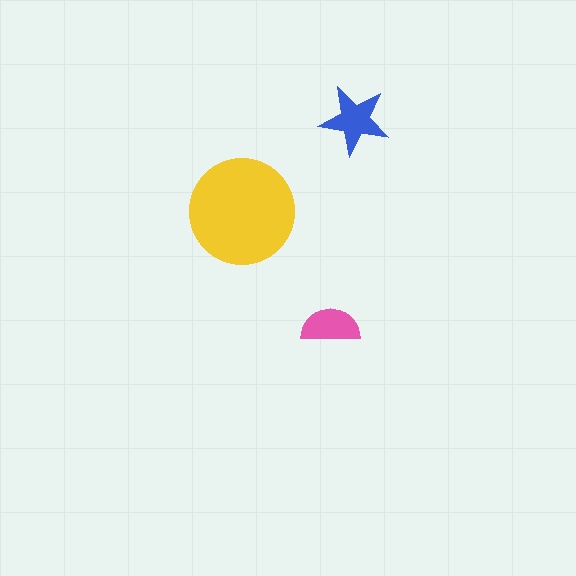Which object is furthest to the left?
The yellow circle is leftmost.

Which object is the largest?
The yellow circle.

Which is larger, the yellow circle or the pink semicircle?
The yellow circle.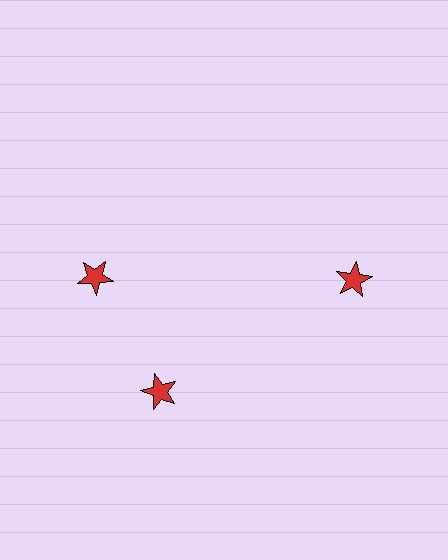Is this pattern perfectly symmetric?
No. The 3 red stars are arranged in a ring, but one element near the 11 o'clock position is rotated out of alignment along the ring, breaking the 3-fold rotational symmetry.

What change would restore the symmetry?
The symmetry would be restored by rotating it back into even spacing with its neighbors so that all 3 stars sit at equal angles and equal distance from the center.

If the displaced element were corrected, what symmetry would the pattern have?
It would have 3-fold rotational symmetry — the pattern would map onto itself every 120 degrees.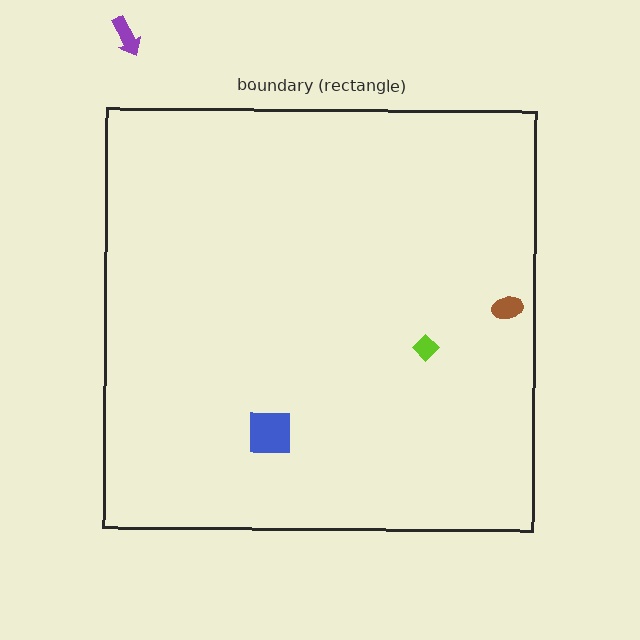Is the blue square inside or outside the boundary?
Inside.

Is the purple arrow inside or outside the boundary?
Outside.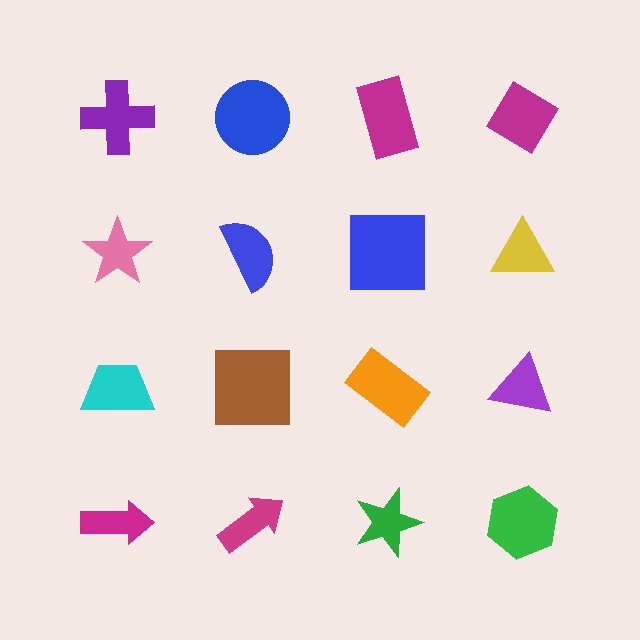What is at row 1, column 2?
A blue circle.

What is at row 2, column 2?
A blue semicircle.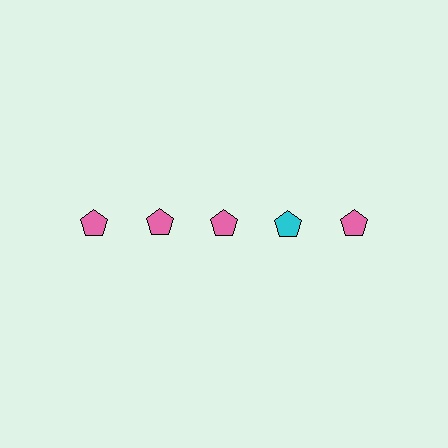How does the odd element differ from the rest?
It has a different color: cyan instead of pink.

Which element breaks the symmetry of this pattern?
The cyan pentagon in the top row, second from right column breaks the symmetry. All other shapes are pink pentagons.